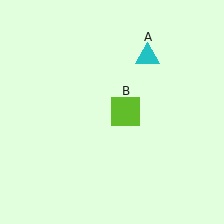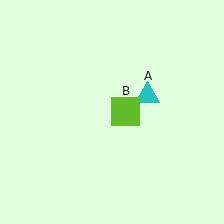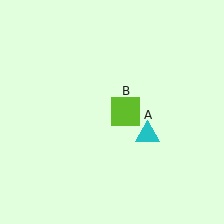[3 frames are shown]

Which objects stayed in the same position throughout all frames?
Lime square (object B) remained stationary.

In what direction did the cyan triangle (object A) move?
The cyan triangle (object A) moved down.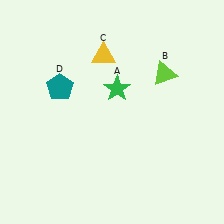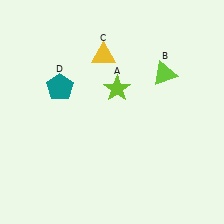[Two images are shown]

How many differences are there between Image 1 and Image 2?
There is 1 difference between the two images.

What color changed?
The star (A) changed from green in Image 1 to lime in Image 2.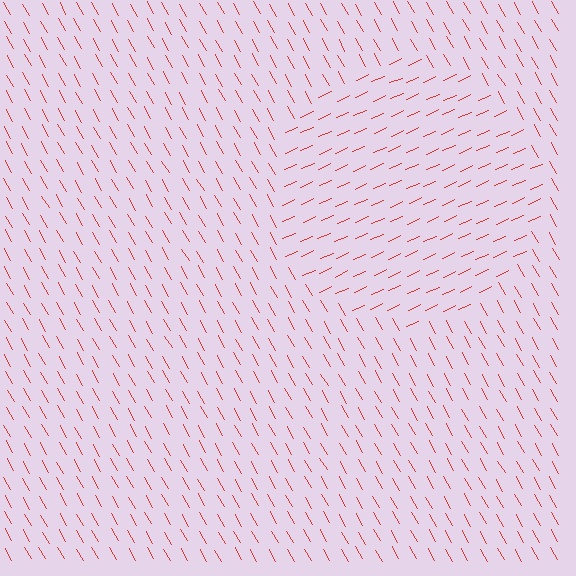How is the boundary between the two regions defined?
The boundary is defined purely by a change in line orientation (approximately 85 degrees difference). All lines are the same color and thickness.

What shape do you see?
I see a circle.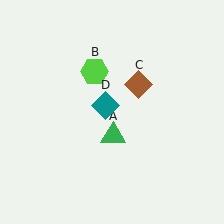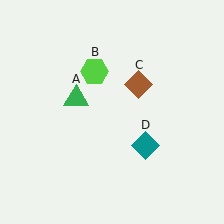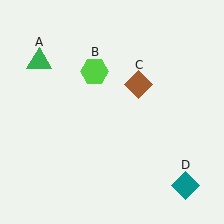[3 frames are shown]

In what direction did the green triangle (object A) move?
The green triangle (object A) moved up and to the left.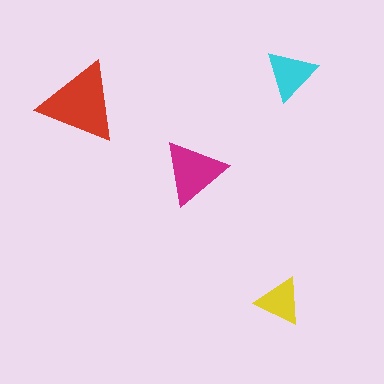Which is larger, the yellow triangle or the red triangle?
The red one.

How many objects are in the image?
There are 4 objects in the image.